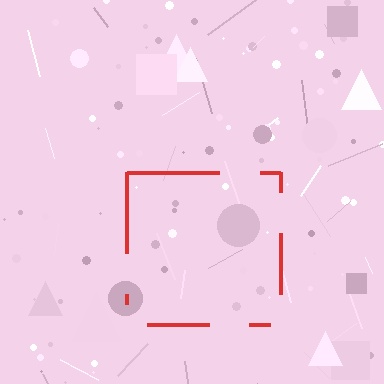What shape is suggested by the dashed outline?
The dashed outline suggests a square.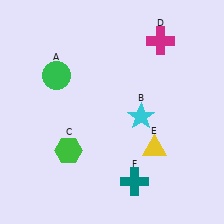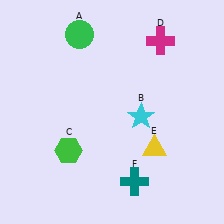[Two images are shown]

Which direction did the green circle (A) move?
The green circle (A) moved up.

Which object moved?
The green circle (A) moved up.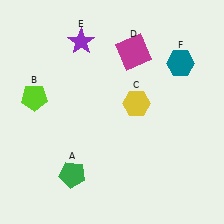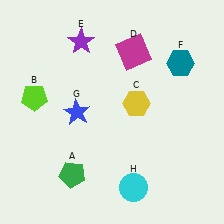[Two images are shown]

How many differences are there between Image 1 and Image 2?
There are 2 differences between the two images.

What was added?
A blue star (G), a cyan circle (H) were added in Image 2.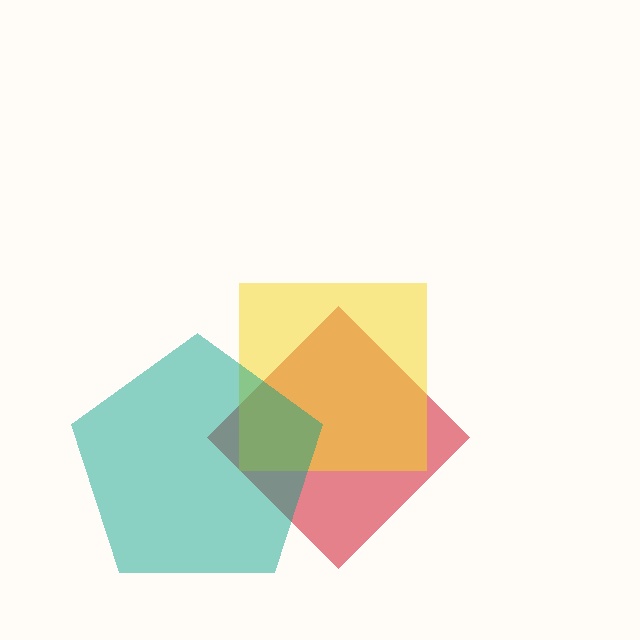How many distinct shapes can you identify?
There are 3 distinct shapes: a red diamond, a yellow square, a teal pentagon.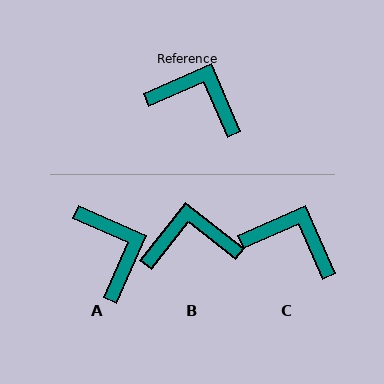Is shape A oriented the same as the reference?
No, it is off by about 47 degrees.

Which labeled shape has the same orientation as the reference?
C.